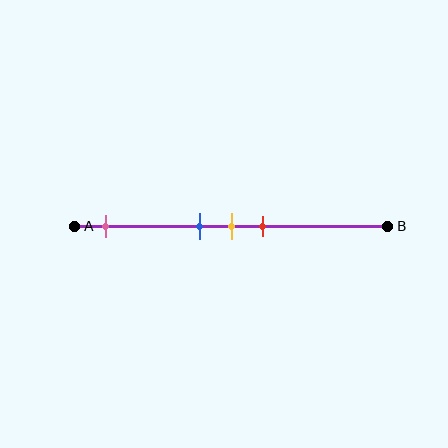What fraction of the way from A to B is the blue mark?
The blue mark is approximately 40% (0.4) of the way from A to B.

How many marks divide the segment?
There are 4 marks dividing the segment.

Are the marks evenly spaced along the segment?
No, the marks are not evenly spaced.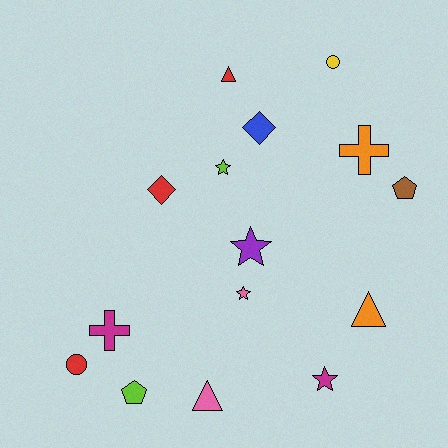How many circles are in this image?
There are 2 circles.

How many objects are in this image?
There are 15 objects.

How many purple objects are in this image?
There is 1 purple object.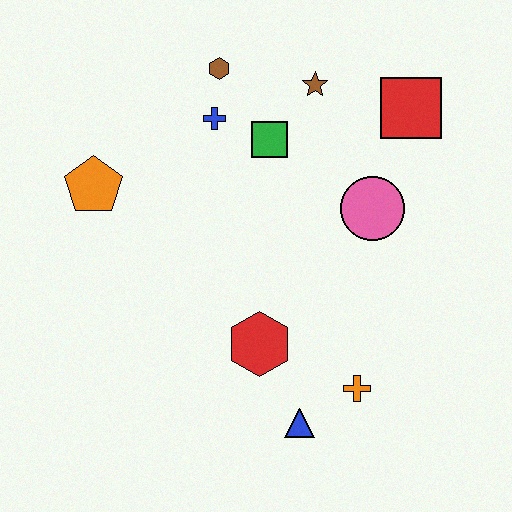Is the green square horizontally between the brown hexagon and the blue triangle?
Yes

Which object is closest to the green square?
The blue cross is closest to the green square.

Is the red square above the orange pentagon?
Yes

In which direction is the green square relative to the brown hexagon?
The green square is below the brown hexagon.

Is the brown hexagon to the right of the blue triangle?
No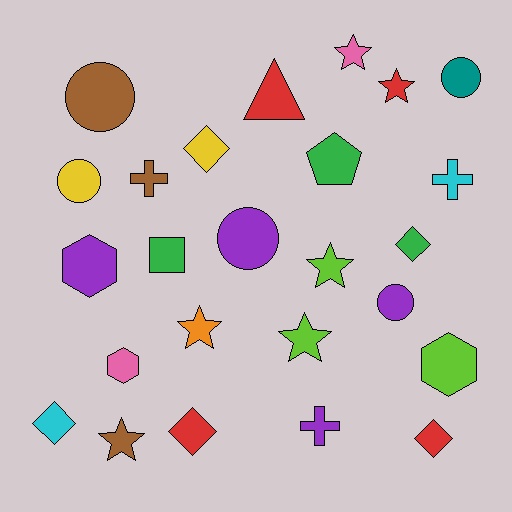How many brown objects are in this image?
There are 3 brown objects.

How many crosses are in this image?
There are 3 crosses.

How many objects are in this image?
There are 25 objects.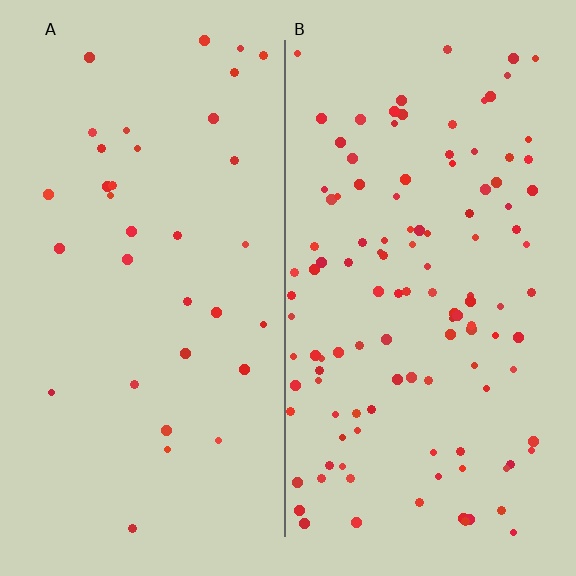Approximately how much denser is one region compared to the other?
Approximately 3.5× — region B over region A.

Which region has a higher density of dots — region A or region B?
B (the right).